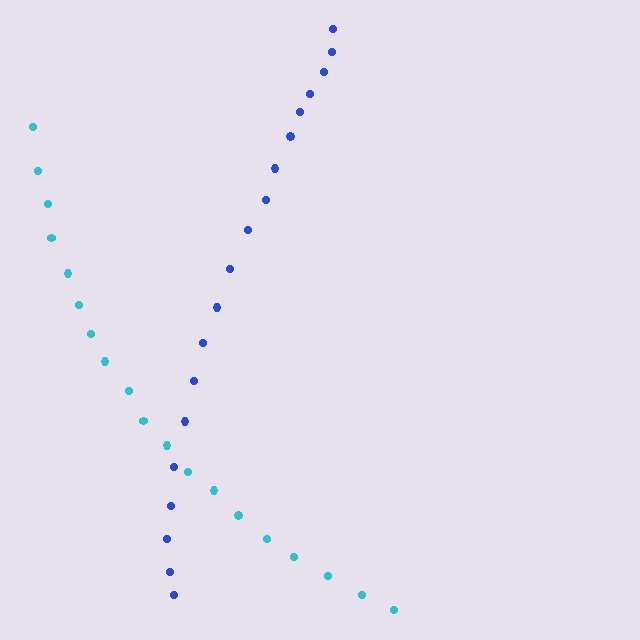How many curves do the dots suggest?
There are 2 distinct paths.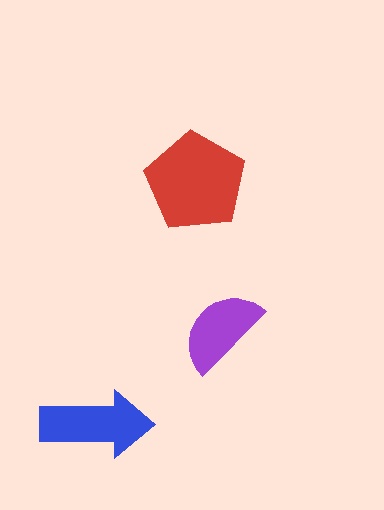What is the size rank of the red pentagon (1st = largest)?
1st.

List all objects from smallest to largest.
The purple semicircle, the blue arrow, the red pentagon.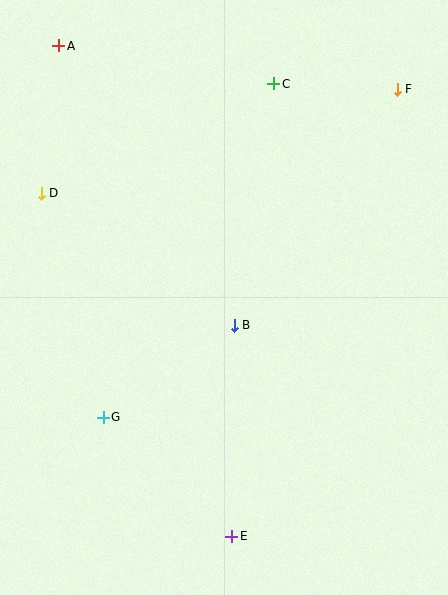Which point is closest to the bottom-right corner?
Point E is closest to the bottom-right corner.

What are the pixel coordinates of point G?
Point G is at (103, 417).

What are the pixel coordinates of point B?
Point B is at (234, 325).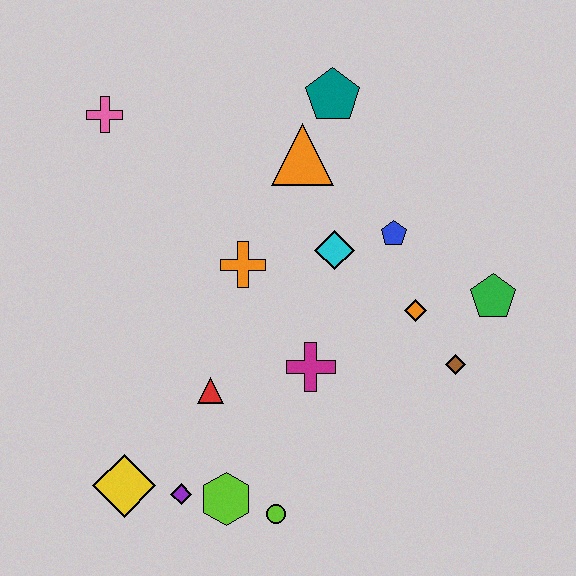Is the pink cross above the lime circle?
Yes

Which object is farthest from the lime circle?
The pink cross is farthest from the lime circle.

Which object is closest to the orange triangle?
The teal pentagon is closest to the orange triangle.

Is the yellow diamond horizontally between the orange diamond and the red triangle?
No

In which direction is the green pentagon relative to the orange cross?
The green pentagon is to the right of the orange cross.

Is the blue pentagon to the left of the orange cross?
No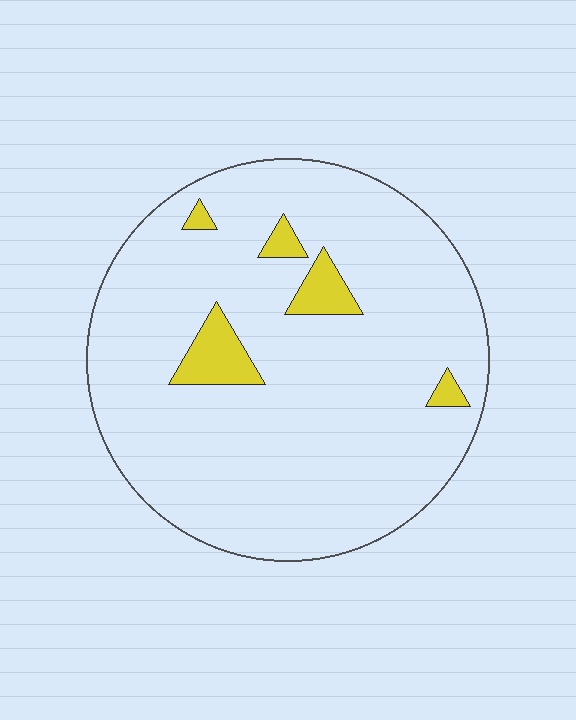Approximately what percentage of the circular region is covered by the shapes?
Approximately 10%.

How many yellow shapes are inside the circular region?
5.